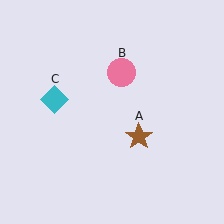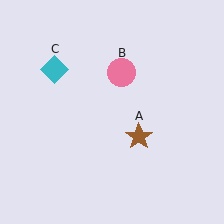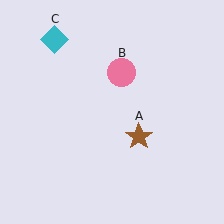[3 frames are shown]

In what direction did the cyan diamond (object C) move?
The cyan diamond (object C) moved up.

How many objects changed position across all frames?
1 object changed position: cyan diamond (object C).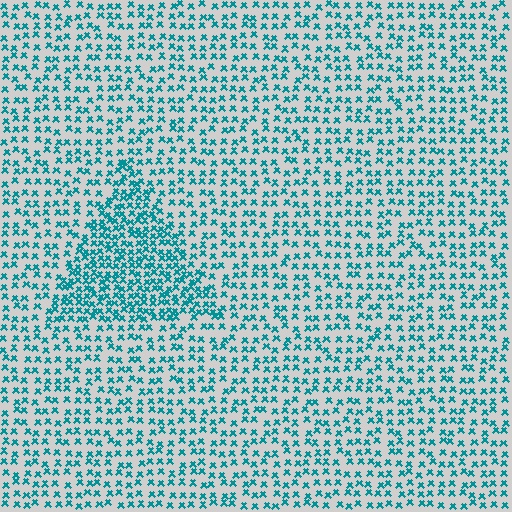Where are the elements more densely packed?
The elements are more densely packed inside the triangle boundary.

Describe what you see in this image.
The image contains small teal elements arranged at two different densities. A triangle-shaped region is visible where the elements are more densely packed than the surrounding area.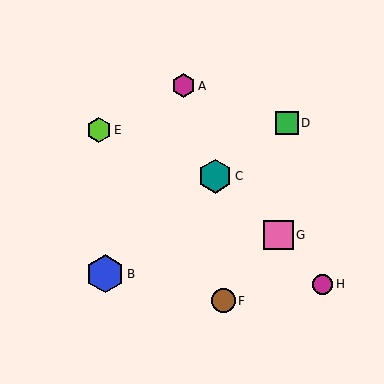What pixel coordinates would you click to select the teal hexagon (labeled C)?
Click at (215, 176) to select the teal hexagon C.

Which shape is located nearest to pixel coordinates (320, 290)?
The magenta circle (labeled H) at (323, 284) is nearest to that location.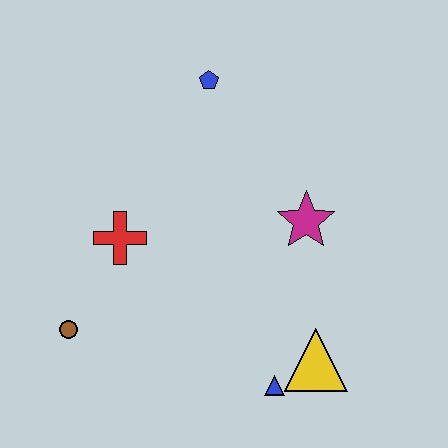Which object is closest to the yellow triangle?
The blue triangle is closest to the yellow triangle.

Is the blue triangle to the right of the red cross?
Yes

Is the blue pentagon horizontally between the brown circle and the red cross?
No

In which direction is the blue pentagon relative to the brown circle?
The blue pentagon is above the brown circle.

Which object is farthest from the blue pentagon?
The blue triangle is farthest from the blue pentagon.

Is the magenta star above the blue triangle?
Yes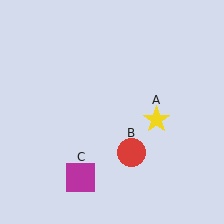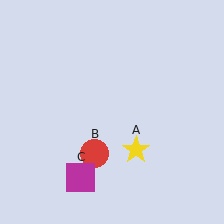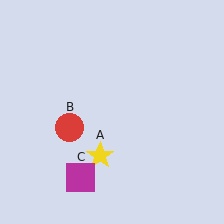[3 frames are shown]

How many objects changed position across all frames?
2 objects changed position: yellow star (object A), red circle (object B).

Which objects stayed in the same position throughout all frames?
Magenta square (object C) remained stationary.